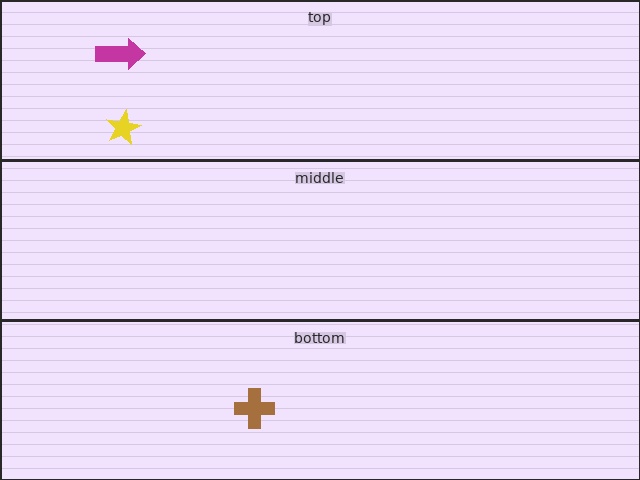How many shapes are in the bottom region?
1.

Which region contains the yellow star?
The top region.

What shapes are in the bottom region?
The brown cross.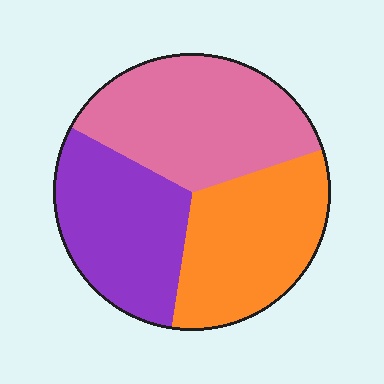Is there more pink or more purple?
Pink.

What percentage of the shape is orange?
Orange takes up about one third (1/3) of the shape.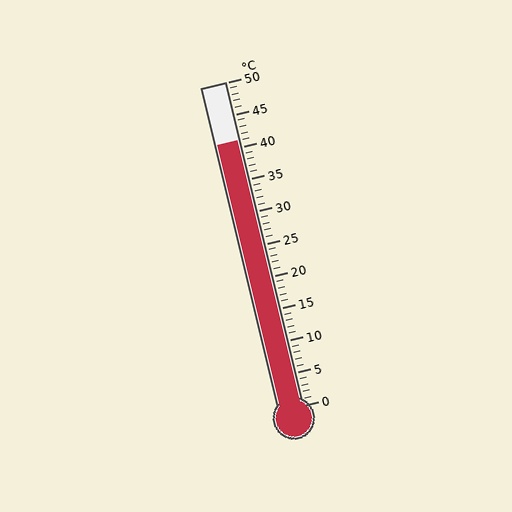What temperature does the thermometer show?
The thermometer shows approximately 41°C.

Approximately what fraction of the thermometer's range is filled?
The thermometer is filled to approximately 80% of its range.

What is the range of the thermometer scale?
The thermometer scale ranges from 0°C to 50°C.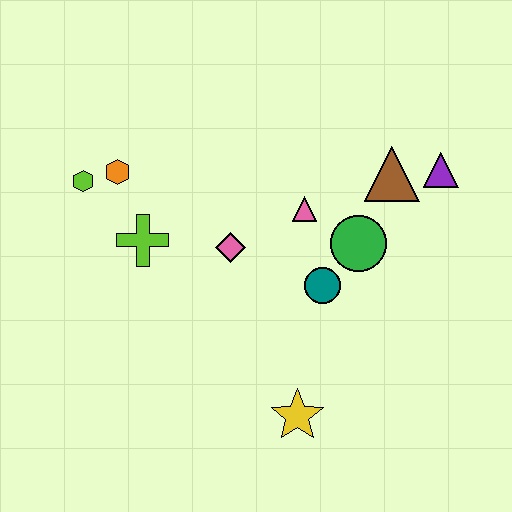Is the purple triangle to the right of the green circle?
Yes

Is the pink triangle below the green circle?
No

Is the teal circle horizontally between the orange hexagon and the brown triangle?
Yes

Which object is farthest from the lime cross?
The purple triangle is farthest from the lime cross.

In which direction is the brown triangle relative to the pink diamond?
The brown triangle is to the right of the pink diamond.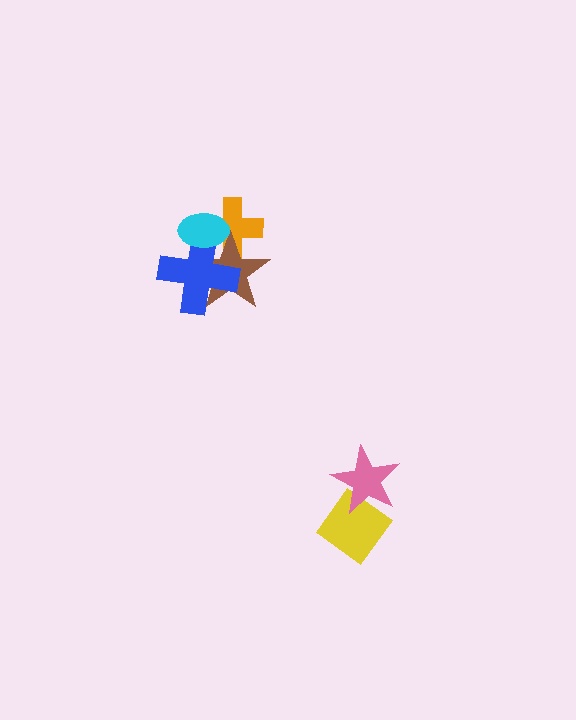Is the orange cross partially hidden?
Yes, it is partially covered by another shape.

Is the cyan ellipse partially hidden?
No, no other shape covers it.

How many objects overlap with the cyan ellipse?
3 objects overlap with the cyan ellipse.